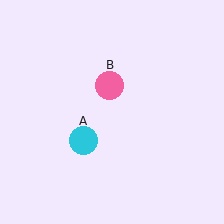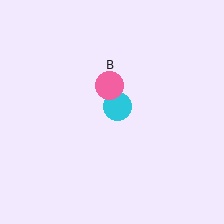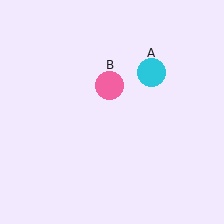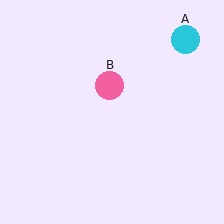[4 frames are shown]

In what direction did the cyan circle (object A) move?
The cyan circle (object A) moved up and to the right.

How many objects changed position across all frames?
1 object changed position: cyan circle (object A).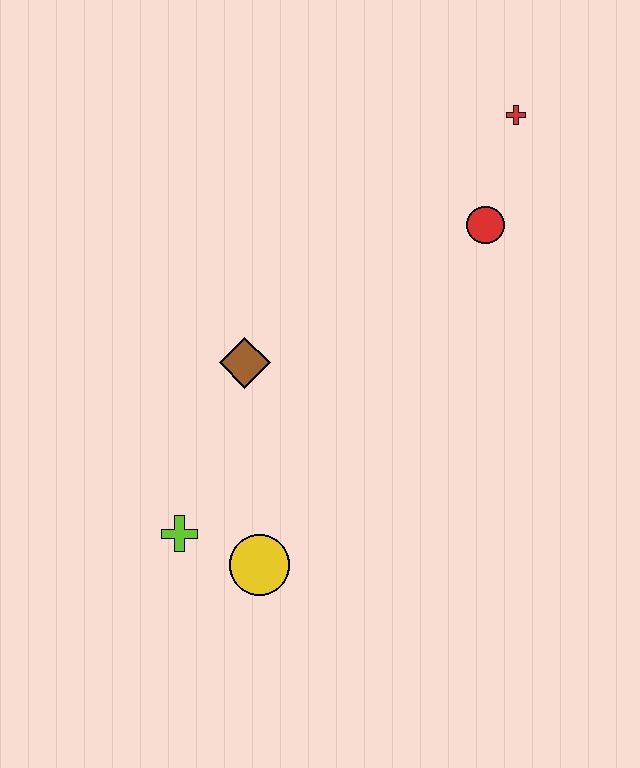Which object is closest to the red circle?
The red cross is closest to the red circle.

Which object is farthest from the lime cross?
The red cross is farthest from the lime cross.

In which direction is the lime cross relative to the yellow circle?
The lime cross is to the left of the yellow circle.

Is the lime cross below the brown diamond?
Yes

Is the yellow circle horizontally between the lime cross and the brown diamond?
No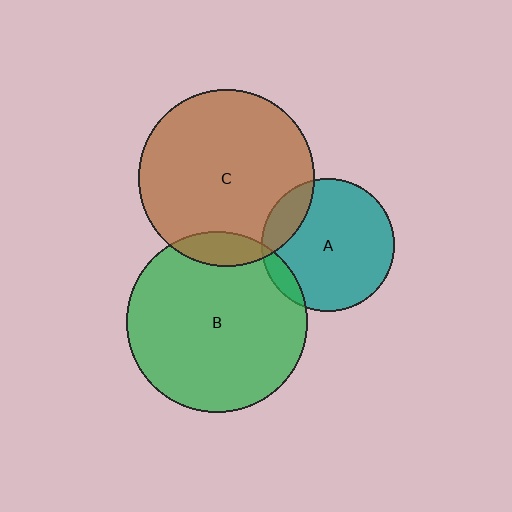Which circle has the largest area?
Circle B (green).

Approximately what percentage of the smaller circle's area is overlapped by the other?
Approximately 10%.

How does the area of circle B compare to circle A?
Approximately 1.8 times.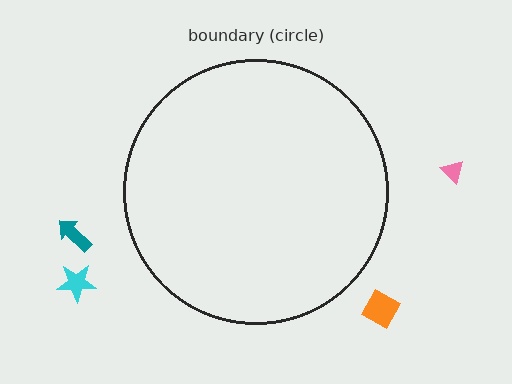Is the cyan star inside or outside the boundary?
Outside.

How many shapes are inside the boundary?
0 inside, 4 outside.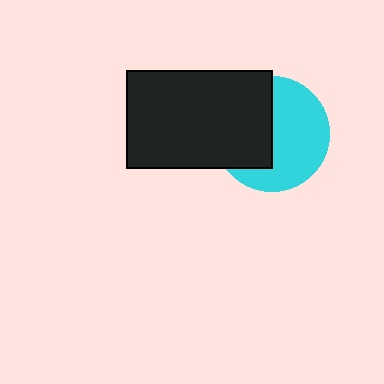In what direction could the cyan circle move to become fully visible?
The cyan circle could move right. That would shift it out from behind the black rectangle entirely.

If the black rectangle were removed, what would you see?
You would see the complete cyan circle.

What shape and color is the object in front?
The object in front is a black rectangle.